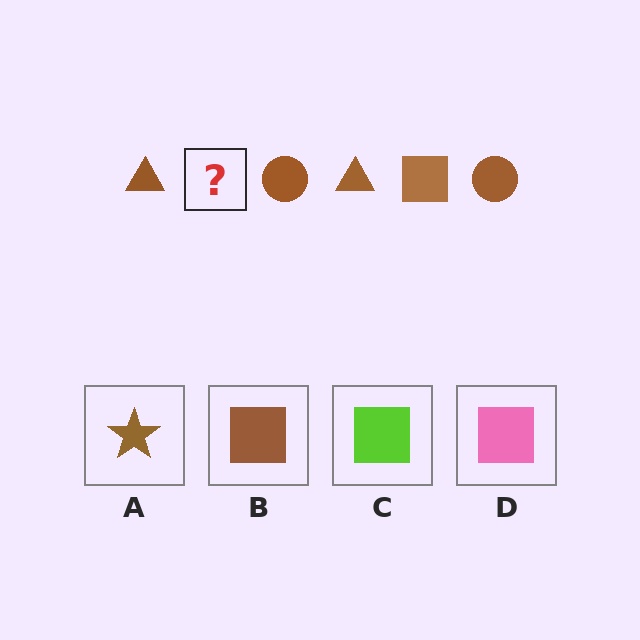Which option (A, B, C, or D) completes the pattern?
B.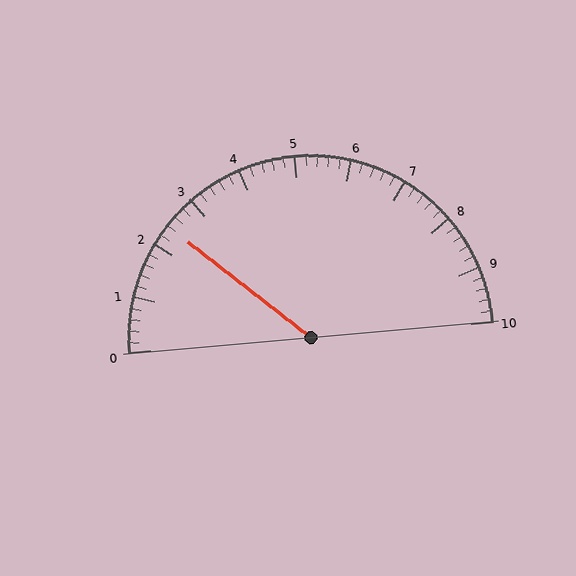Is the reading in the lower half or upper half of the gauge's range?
The reading is in the lower half of the range (0 to 10).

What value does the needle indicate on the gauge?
The needle indicates approximately 2.4.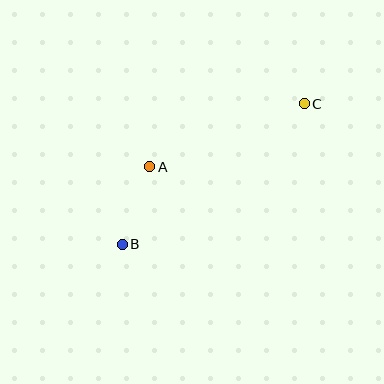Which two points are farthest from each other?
Points B and C are farthest from each other.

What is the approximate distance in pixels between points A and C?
The distance between A and C is approximately 167 pixels.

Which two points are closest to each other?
Points A and B are closest to each other.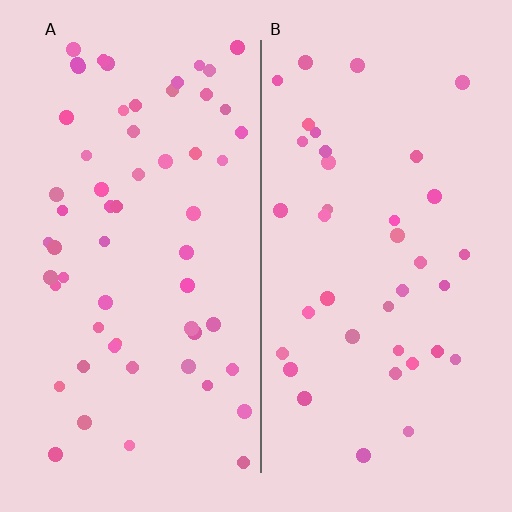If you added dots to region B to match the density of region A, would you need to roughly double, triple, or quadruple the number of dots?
Approximately double.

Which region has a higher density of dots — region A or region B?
A (the left).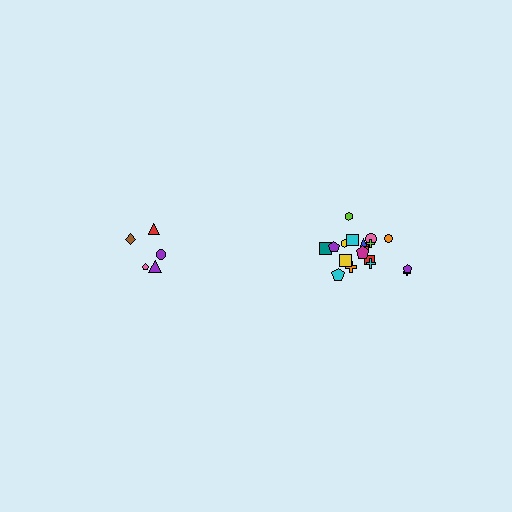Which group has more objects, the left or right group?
The right group.